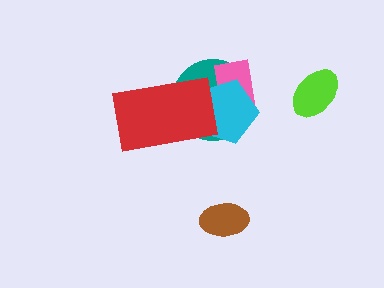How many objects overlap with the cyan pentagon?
3 objects overlap with the cyan pentagon.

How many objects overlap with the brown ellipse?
0 objects overlap with the brown ellipse.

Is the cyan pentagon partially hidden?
Yes, it is partially covered by another shape.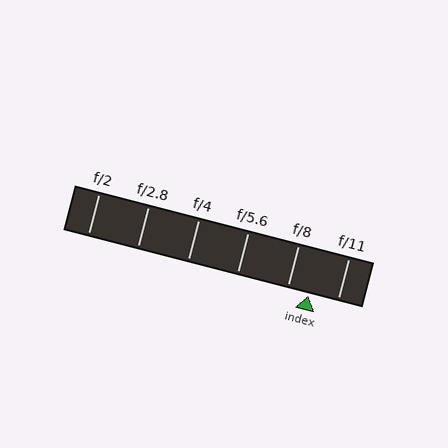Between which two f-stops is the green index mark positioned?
The index mark is between f/8 and f/11.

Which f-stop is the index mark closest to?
The index mark is closest to f/8.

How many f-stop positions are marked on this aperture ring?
There are 6 f-stop positions marked.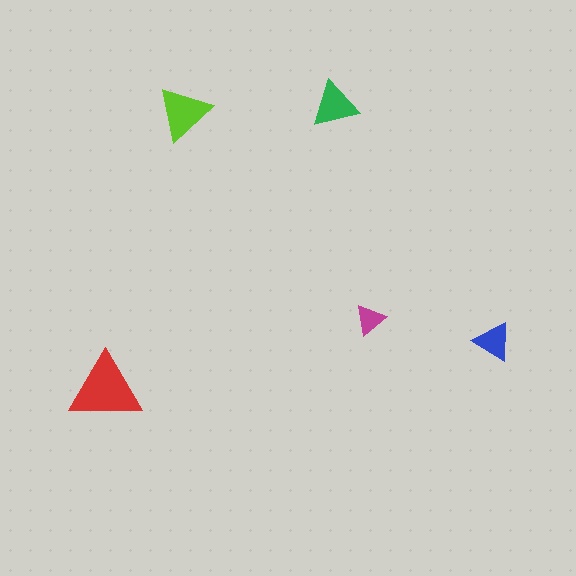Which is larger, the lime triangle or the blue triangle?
The lime one.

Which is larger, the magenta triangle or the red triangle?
The red one.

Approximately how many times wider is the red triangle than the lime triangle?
About 1.5 times wider.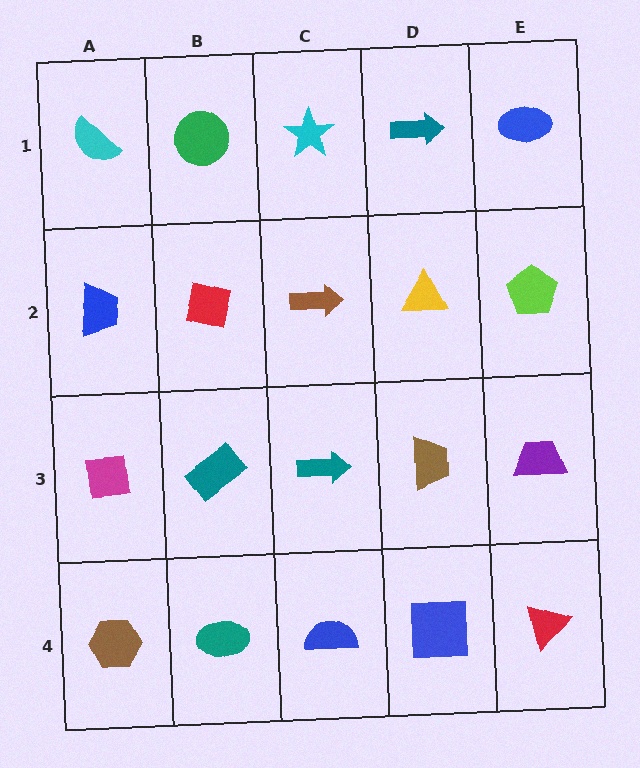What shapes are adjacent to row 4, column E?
A purple trapezoid (row 3, column E), a blue square (row 4, column D).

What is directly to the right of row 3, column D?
A purple trapezoid.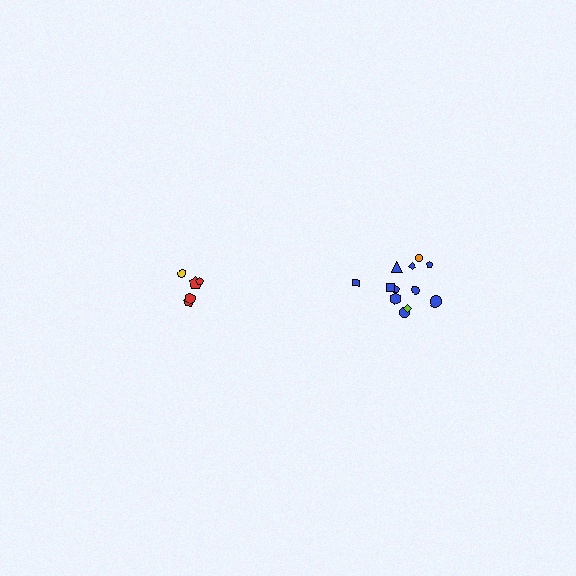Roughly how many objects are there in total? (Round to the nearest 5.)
Roughly 15 objects in total.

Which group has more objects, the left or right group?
The right group.